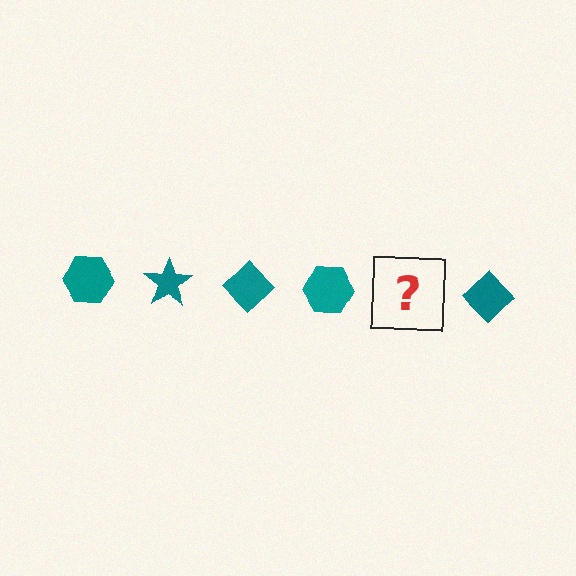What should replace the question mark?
The question mark should be replaced with a teal star.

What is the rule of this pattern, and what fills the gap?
The rule is that the pattern cycles through hexagon, star, diamond shapes in teal. The gap should be filled with a teal star.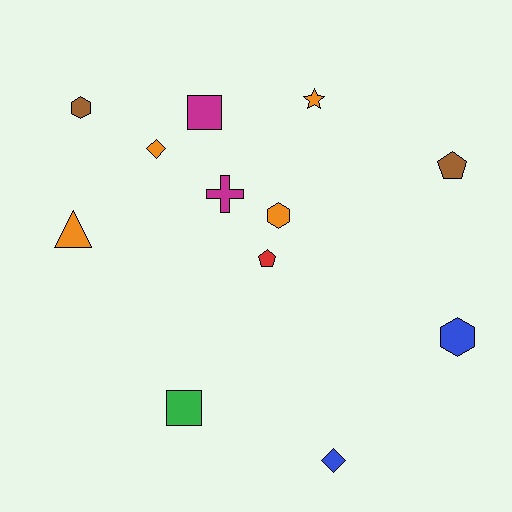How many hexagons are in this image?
There are 3 hexagons.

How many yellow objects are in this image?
There are no yellow objects.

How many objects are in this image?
There are 12 objects.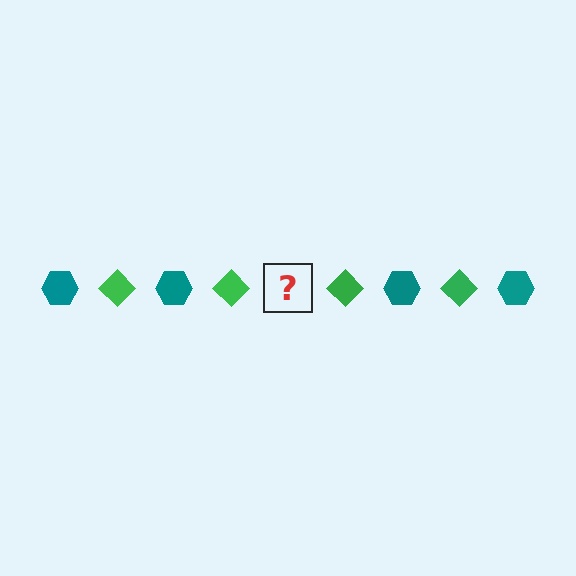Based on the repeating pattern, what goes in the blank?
The blank should be a teal hexagon.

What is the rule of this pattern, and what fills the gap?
The rule is that the pattern alternates between teal hexagon and green diamond. The gap should be filled with a teal hexagon.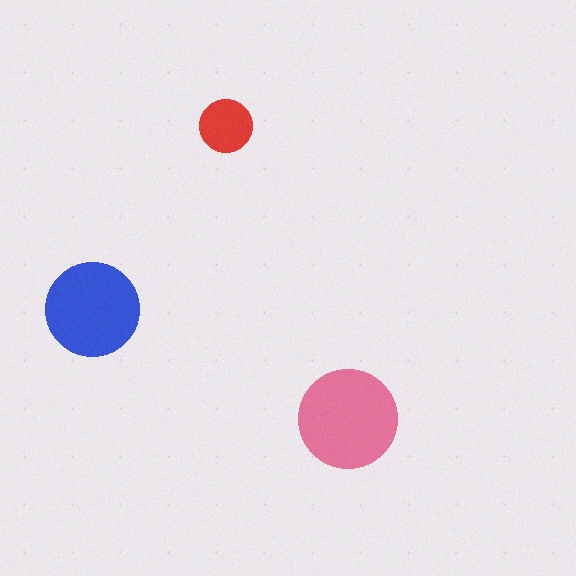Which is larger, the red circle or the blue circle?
The blue one.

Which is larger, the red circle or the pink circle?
The pink one.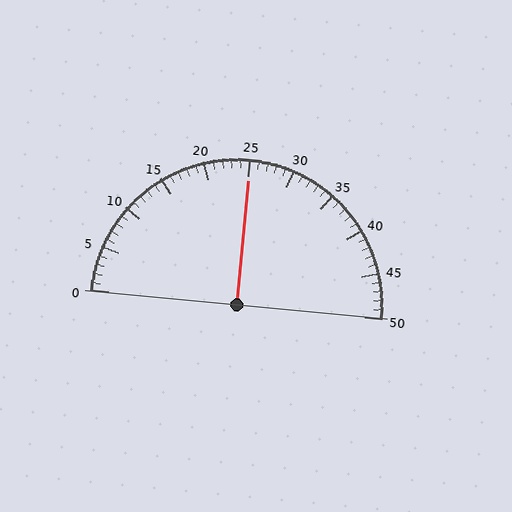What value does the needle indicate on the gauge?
The needle indicates approximately 25.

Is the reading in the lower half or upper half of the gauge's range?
The reading is in the upper half of the range (0 to 50).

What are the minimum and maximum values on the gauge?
The gauge ranges from 0 to 50.